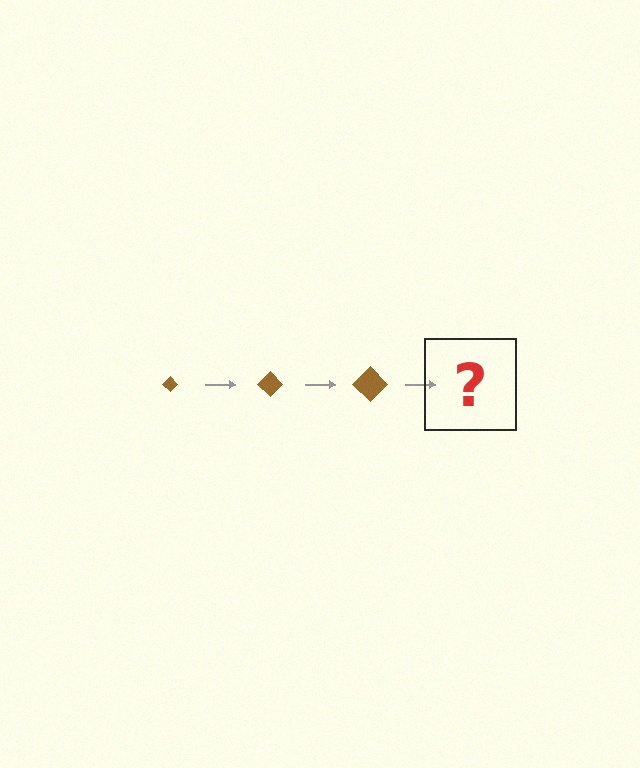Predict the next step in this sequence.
The next step is a brown diamond, larger than the previous one.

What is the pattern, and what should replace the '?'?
The pattern is that the diamond gets progressively larger each step. The '?' should be a brown diamond, larger than the previous one.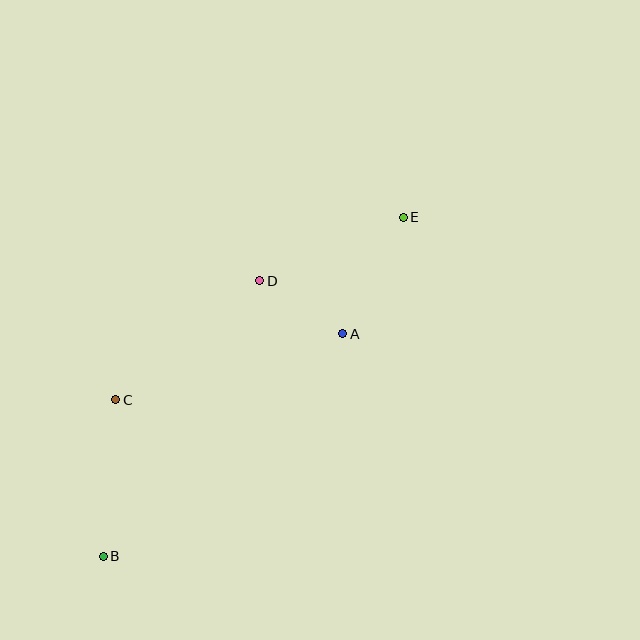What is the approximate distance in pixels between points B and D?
The distance between B and D is approximately 317 pixels.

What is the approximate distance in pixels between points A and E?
The distance between A and E is approximately 131 pixels.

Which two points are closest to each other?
Points A and D are closest to each other.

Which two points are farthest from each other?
Points B and E are farthest from each other.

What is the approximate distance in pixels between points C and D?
The distance between C and D is approximately 187 pixels.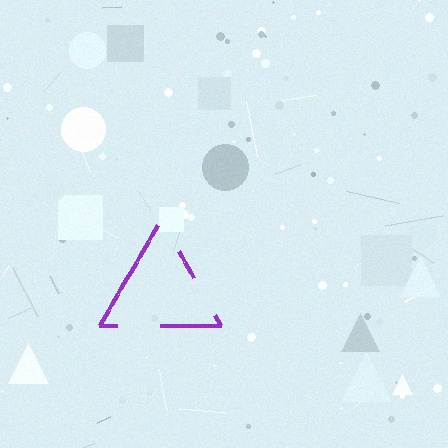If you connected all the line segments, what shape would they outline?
They would outline a triangle.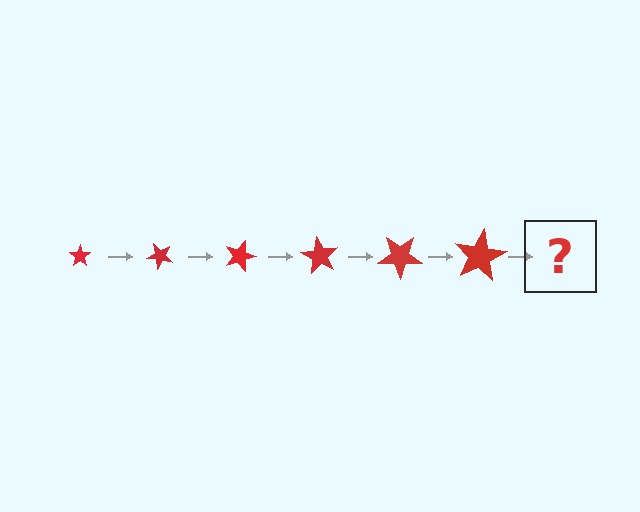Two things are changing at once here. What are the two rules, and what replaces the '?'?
The two rules are that the star grows larger each step and it rotates 45 degrees each step. The '?' should be a star, larger than the previous one and rotated 270 degrees from the start.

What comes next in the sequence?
The next element should be a star, larger than the previous one and rotated 270 degrees from the start.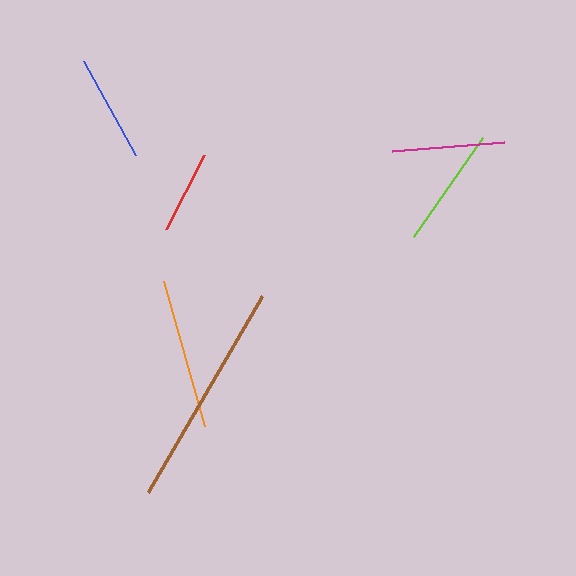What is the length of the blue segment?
The blue segment is approximately 108 pixels long.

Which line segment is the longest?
The brown line is the longest at approximately 226 pixels.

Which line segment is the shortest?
The red line is the shortest at approximately 82 pixels.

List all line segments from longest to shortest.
From longest to shortest: brown, orange, lime, magenta, blue, red.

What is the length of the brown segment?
The brown segment is approximately 226 pixels long.